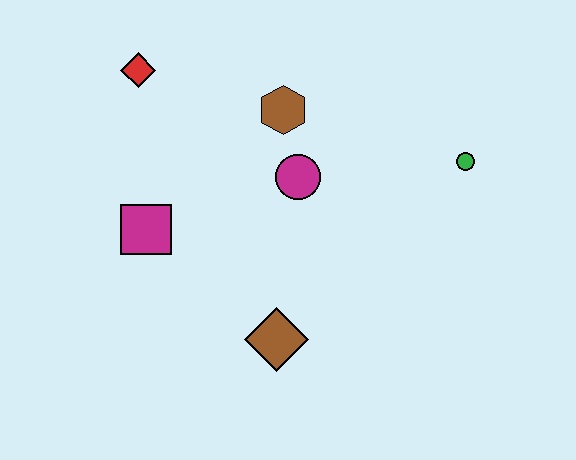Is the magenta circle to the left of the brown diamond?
No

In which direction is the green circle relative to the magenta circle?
The green circle is to the right of the magenta circle.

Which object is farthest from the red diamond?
The green circle is farthest from the red diamond.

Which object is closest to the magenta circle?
The brown hexagon is closest to the magenta circle.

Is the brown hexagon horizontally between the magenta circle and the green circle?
No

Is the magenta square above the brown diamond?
Yes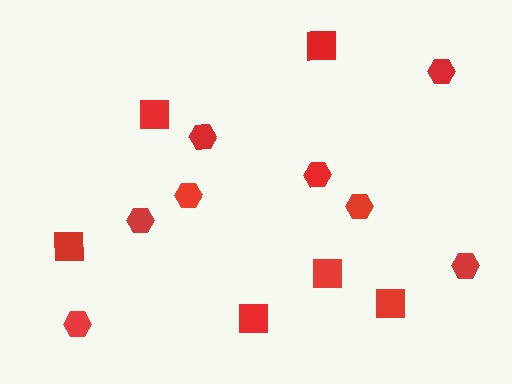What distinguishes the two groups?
There are 2 groups: one group of squares (6) and one group of hexagons (8).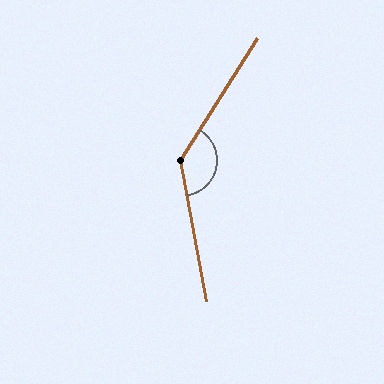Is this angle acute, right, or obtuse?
It is obtuse.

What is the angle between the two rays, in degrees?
Approximately 137 degrees.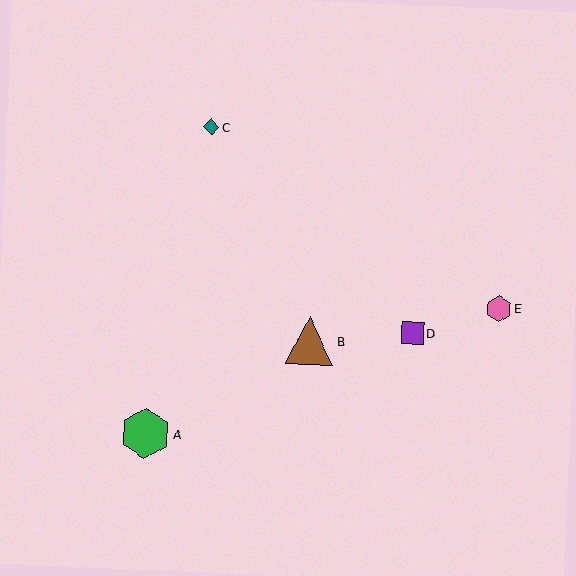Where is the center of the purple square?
The center of the purple square is at (412, 333).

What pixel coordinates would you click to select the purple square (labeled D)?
Click at (412, 333) to select the purple square D.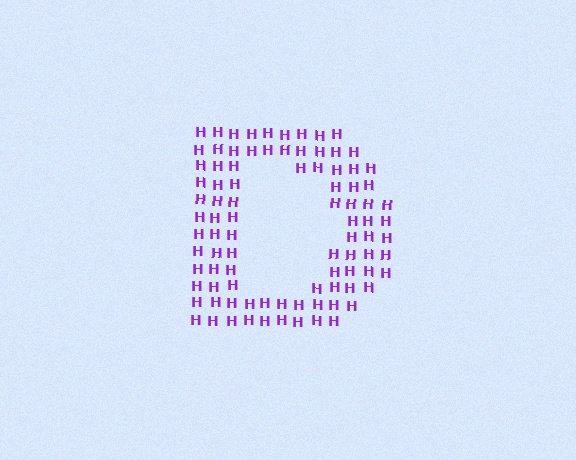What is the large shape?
The large shape is the letter D.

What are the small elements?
The small elements are letter H's.